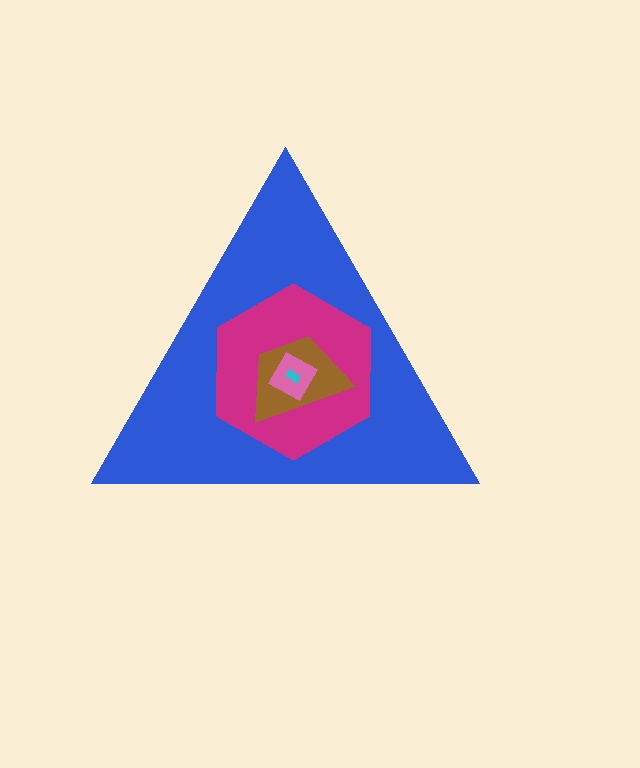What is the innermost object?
The cyan rectangle.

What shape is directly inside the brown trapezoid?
The pink diamond.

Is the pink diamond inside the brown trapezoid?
Yes.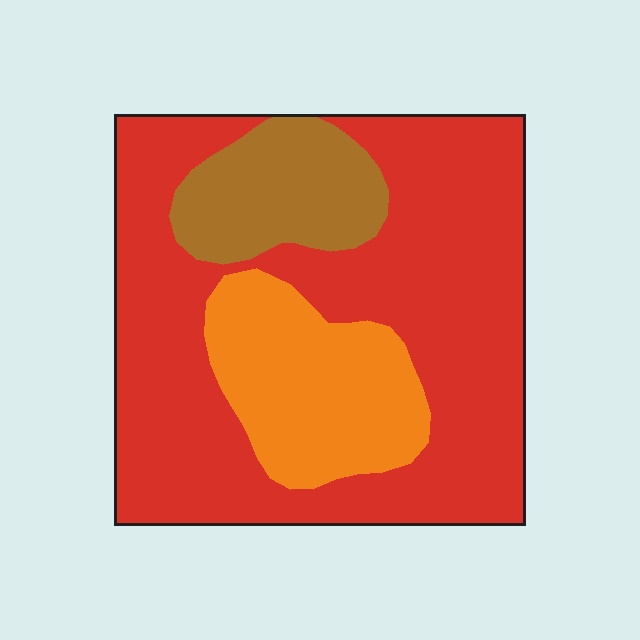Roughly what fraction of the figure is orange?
Orange covers about 20% of the figure.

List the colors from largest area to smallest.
From largest to smallest: red, orange, brown.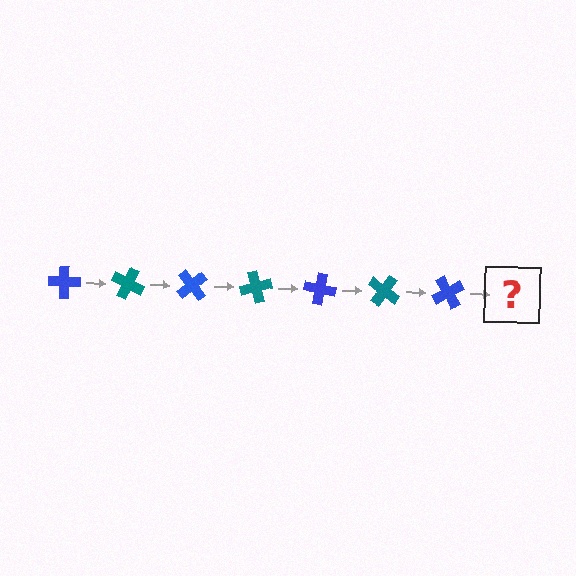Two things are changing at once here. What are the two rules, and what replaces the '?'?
The two rules are that it rotates 25 degrees each step and the color cycles through blue and teal. The '?' should be a teal cross, rotated 175 degrees from the start.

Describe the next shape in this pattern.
It should be a teal cross, rotated 175 degrees from the start.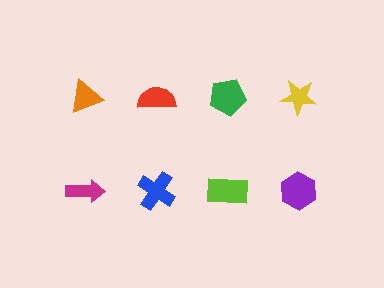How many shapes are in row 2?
4 shapes.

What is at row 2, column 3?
A lime rectangle.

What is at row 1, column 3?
A green pentagon.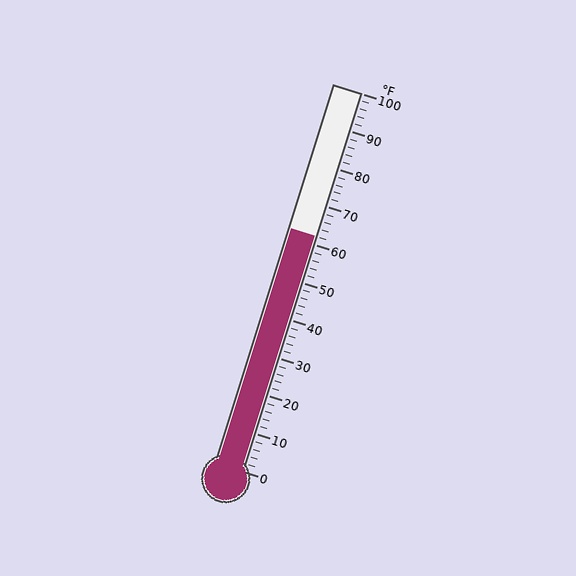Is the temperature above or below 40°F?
The temperature is above 40°F.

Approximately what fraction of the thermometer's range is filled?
The thermometer is filled to approximately 60% of its range.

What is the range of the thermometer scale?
The thermometer scale ranges from 0°F to 100°F.